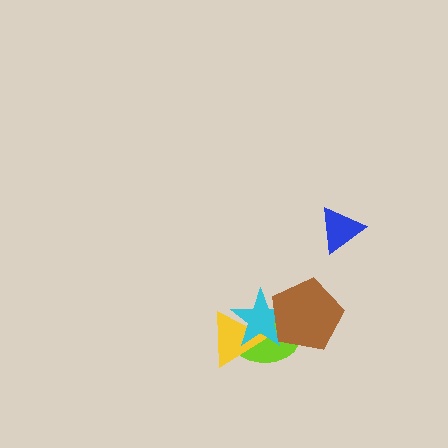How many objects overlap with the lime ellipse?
3 objects overlap with the lime ellipse.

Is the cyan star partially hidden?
Yes, it is partially covered by another shape.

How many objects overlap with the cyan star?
3 objects overlap with the cyan star.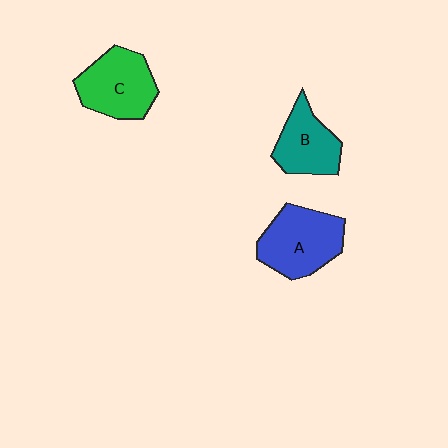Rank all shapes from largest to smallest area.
From largest to smallest: A (blue), C (green), B (teal).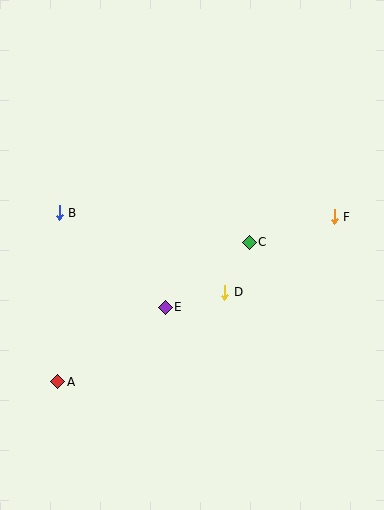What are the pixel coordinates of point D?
Point D is at (225, 292).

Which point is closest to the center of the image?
Point D at (225, 292) is closest to the center.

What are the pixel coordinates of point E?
Point E is at (165, 307).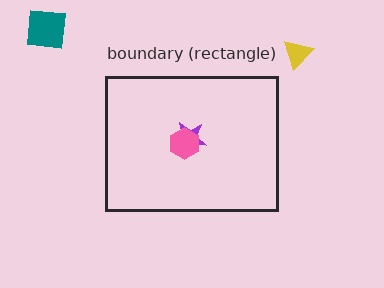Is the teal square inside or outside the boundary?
Outside.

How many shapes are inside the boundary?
2 inside, 2 outside.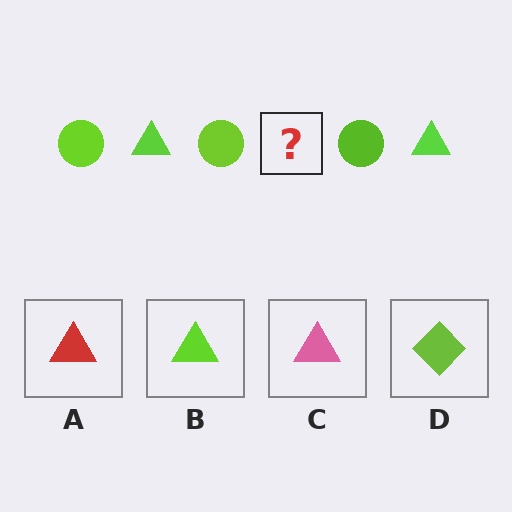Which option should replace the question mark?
Option B.